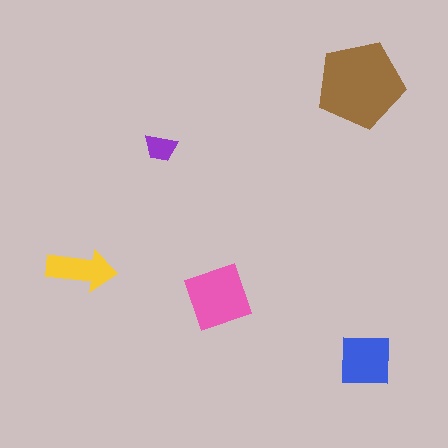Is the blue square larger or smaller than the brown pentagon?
Smaller.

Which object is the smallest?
The purple trapezoid.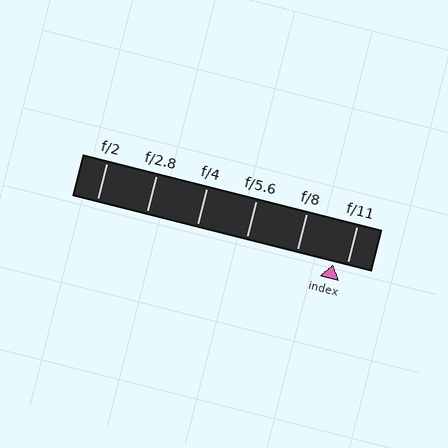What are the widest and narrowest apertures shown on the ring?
The widest aperture shown is f/2 and the narrowest is f/11.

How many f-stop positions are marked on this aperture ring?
There are 6 f-stop positions marked.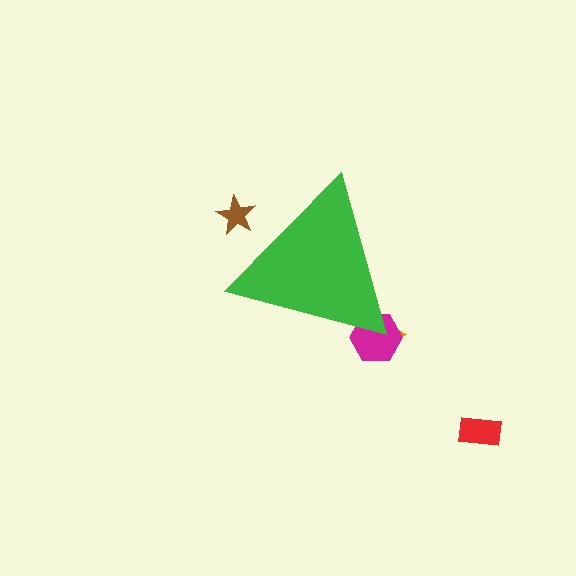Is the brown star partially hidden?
Yes, the brown star is partially hidden behind the green triangle.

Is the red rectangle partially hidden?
No, the red rectangle is fully visible.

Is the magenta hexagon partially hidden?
Yes, the magenta hexagon is partially hidden behind the green triangle.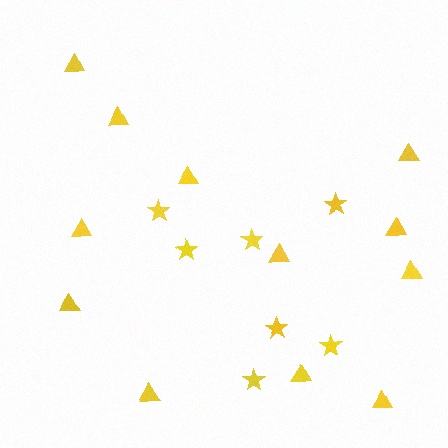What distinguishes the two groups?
There are 2 groups: one group of stars (7) and one group of triangles (12).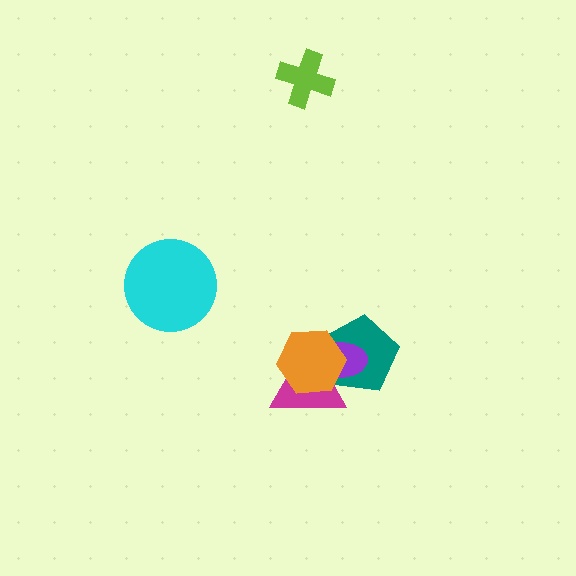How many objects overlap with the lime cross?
0 objects overlap with the lime cross.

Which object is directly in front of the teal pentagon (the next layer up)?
The purple ellipse is directly in front of the teal pentagon.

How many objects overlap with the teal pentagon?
3 objects overlap with the teal pentagon.